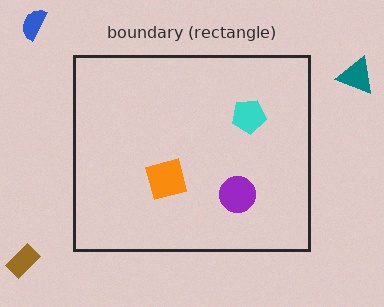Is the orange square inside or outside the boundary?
Inside.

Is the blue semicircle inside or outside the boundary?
Outside.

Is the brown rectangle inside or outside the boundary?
Outside.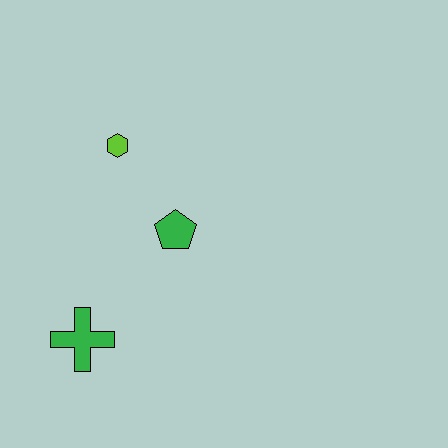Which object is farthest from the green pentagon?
The green cross is farthest from the green pentagon.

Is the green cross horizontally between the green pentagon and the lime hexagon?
No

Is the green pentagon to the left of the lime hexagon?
No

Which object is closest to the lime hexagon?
The green pentagon is closest to the lime hexagon.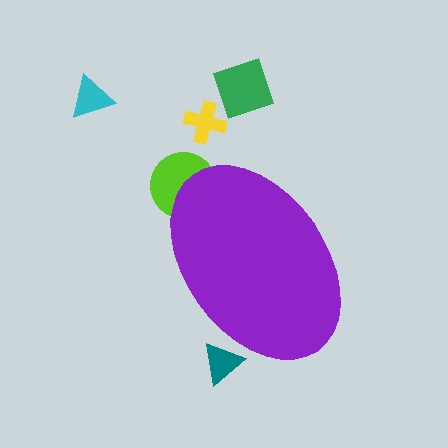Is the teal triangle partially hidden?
Yes, the teal triangle is partially hidden behind the purple ellipse.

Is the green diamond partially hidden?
No, the green diamond is fully visible.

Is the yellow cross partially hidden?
No, the yellow cross is fully visible.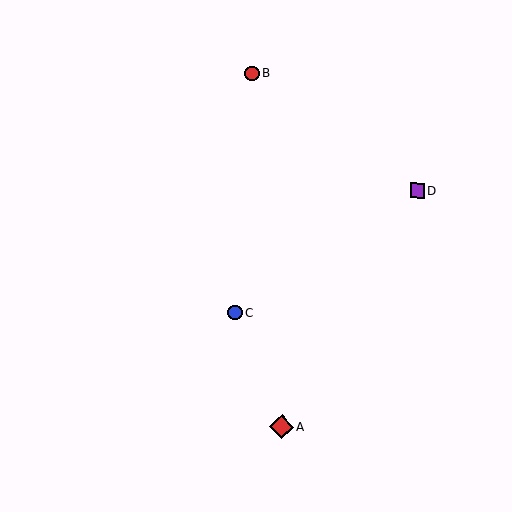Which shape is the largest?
The red diamond (labeled A) is the largest.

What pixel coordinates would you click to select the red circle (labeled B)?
Click at (252, 73) to select the red circle B.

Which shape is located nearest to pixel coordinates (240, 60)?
The red circle (labeled B) at (252, 73) is nearest to that location.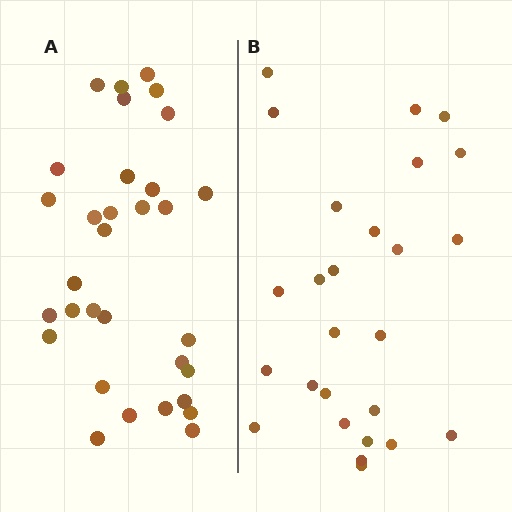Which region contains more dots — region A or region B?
Region A (the left region) has more dots.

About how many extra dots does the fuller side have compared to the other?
Region A has about 6 more dots than region B.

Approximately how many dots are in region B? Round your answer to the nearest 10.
About 30 dots. (The exact count is 26, which rounds to 30.)